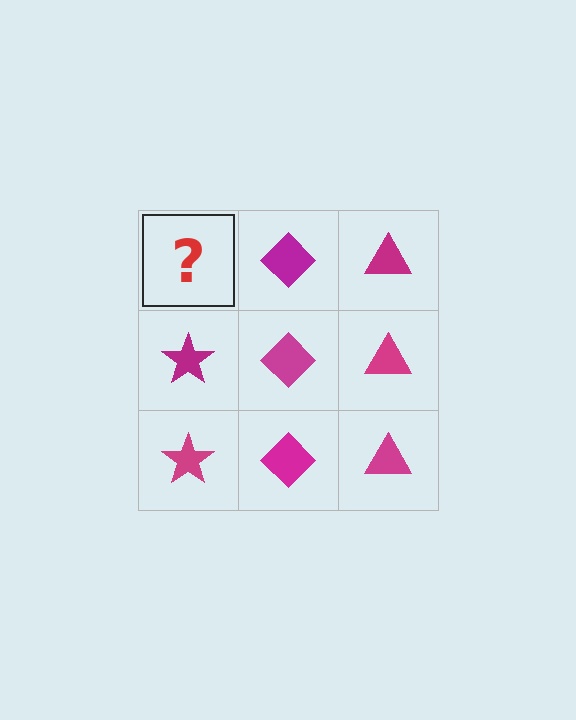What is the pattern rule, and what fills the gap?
The rule is that each column has a consistent shape. The gap should be filled with a magenta star.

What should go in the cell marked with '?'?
The missing cell should contain a magenta star.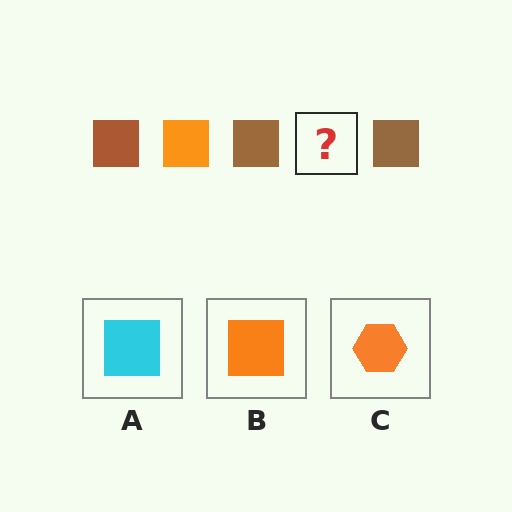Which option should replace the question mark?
Option B.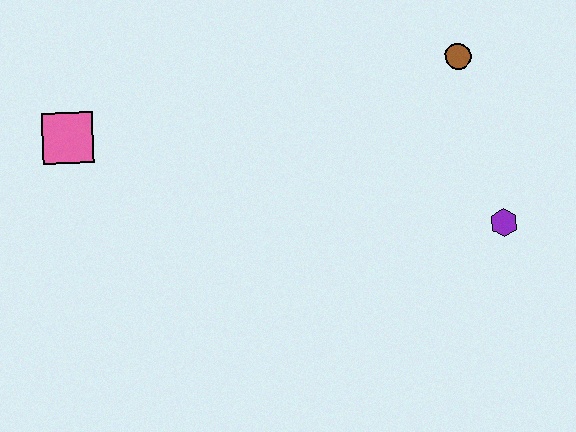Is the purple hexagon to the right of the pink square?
Yes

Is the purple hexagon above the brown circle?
No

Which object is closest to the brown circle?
The purple hexagon is closest to the brown circle.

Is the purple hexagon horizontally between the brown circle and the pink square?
No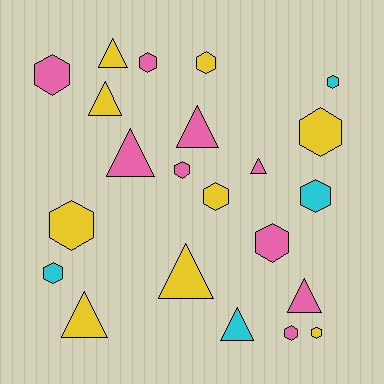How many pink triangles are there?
There are 4 pink triangles.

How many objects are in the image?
There are 22 objects.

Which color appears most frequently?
Pink, with 9 objects.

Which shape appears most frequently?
Hexagon, with 13 objects.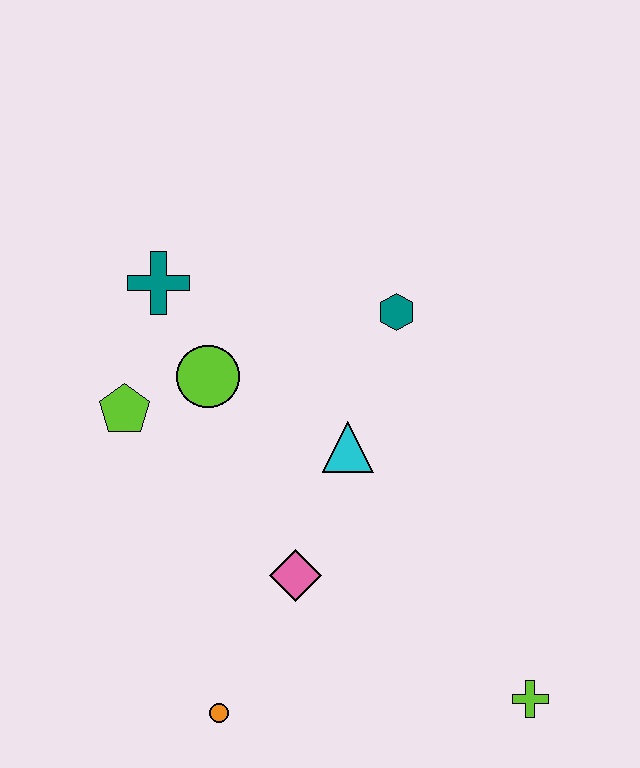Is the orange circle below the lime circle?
Yes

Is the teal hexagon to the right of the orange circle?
Yes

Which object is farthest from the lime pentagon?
The lime cross is farthest from the lime pentagon.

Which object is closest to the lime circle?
The lime pentagon is closest to the lime circle.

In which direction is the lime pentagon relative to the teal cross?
The lime pentagon is below the teal cross.